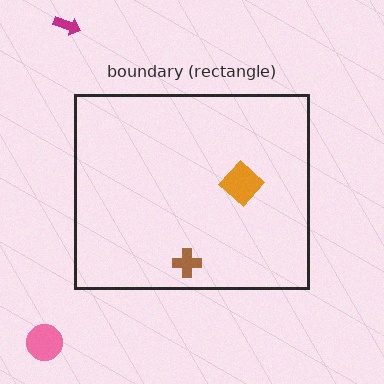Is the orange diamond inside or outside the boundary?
Inside.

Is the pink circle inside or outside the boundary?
Outside.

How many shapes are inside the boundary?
2 inside, 2 outside.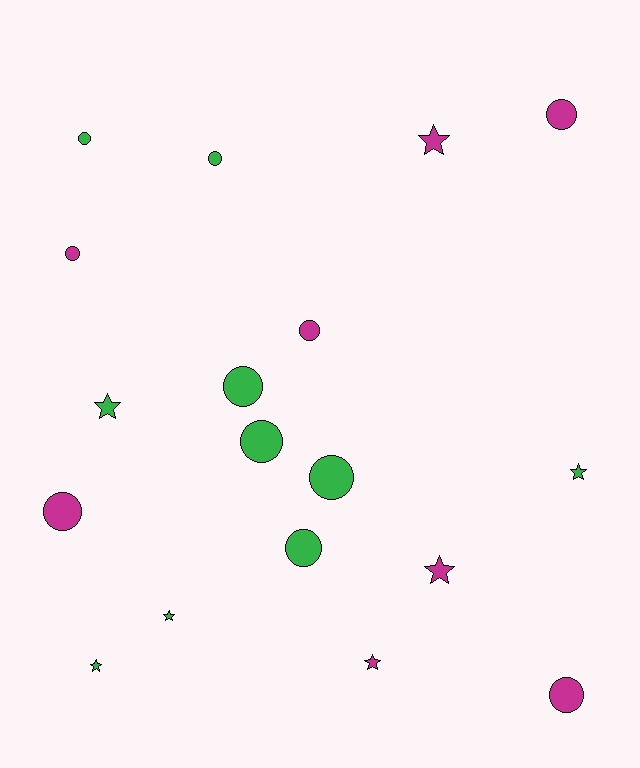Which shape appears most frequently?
Circle, with 11 objects.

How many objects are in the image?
There are 18 objects.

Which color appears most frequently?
Green, with 10 objects.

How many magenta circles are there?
There are 5 magenta circles.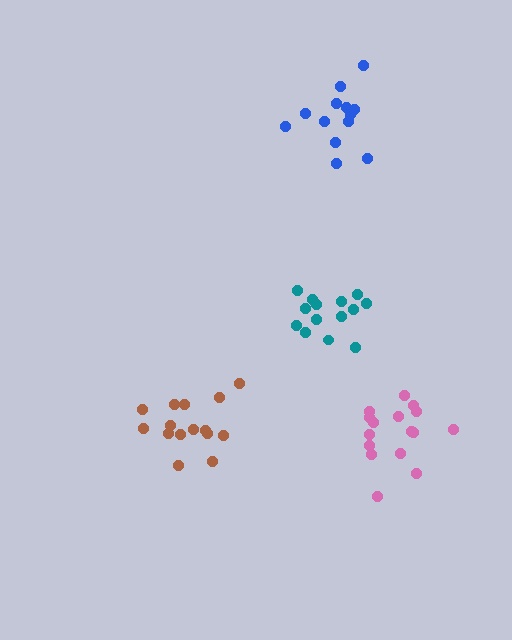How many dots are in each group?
Group 1: 14 dots, Group 2: 16 dots, Group 3: 15 dots, Group 4: 13 dots (58 total).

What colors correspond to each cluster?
The clusters are colored: teal, pink, brown, blue.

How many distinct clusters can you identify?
There are 4 distinct clusters.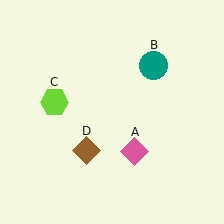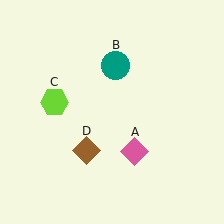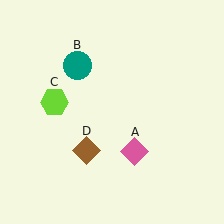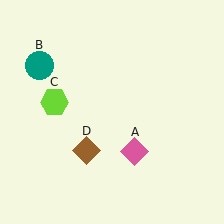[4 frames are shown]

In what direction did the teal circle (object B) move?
The teal circle (object B) moved left.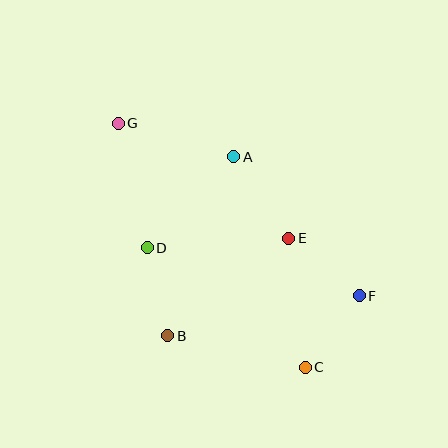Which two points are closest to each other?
Points C and F are closest to each other.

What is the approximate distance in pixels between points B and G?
The distance between B and G is approximately 218 pixels.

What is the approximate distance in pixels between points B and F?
The distance between B and F is approximately 196 pixels.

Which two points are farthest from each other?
Points C and G are farthest from each other.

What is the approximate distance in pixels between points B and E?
The distance between B and E is approximately 155 pixels.